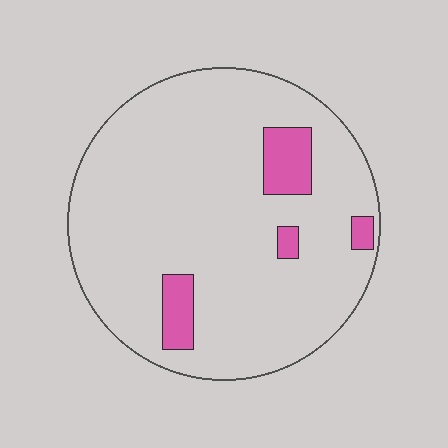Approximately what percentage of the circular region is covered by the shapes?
Approximately 10%.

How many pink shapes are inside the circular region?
4.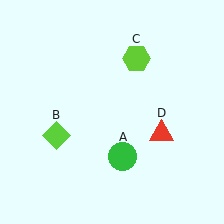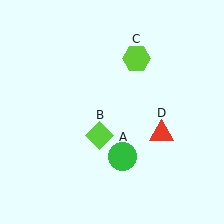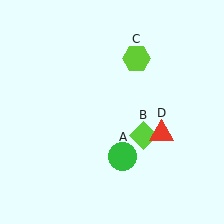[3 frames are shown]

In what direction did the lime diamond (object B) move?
The lime diamond (object B) moved right.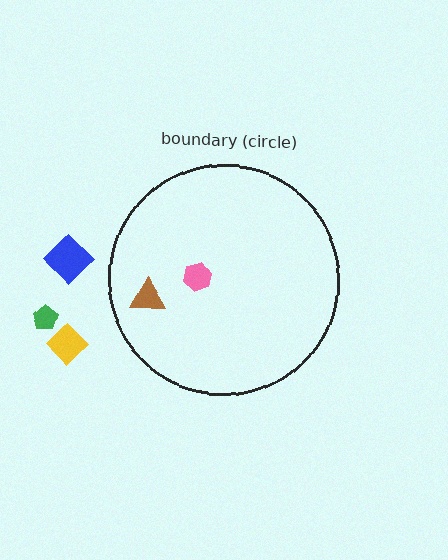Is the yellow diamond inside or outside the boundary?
Outside.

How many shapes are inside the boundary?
2 inside, 3 outside.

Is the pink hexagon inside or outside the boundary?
Inside.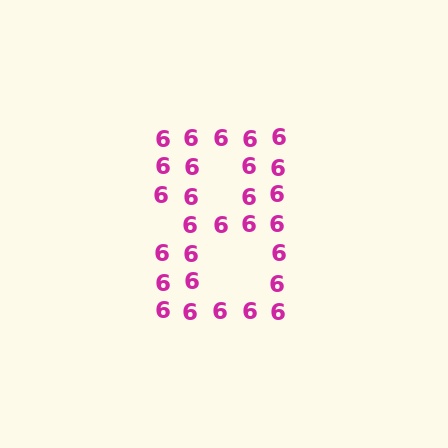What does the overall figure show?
The overall figure shows the digit 8.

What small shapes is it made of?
It is made of small digit 6's.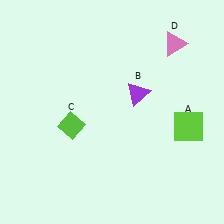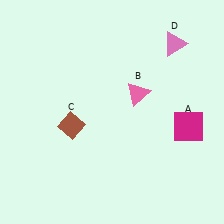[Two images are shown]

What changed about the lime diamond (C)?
In Image 1, C is lime. In Image 2, it changed to brown.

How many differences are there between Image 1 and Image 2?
There are 3 differences between the two images.